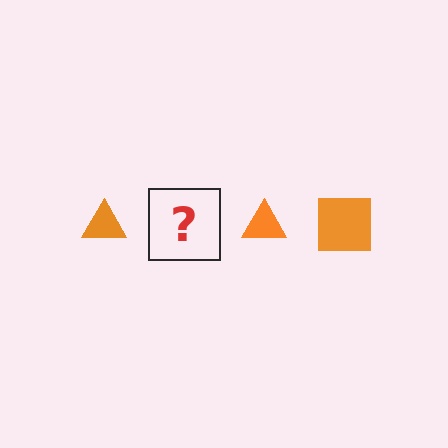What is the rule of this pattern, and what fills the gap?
The rule is that the pattern cycles through triangle, square shapes in orange. The gap should be filled with an orange square.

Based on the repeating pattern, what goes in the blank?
The blank should be an orange square.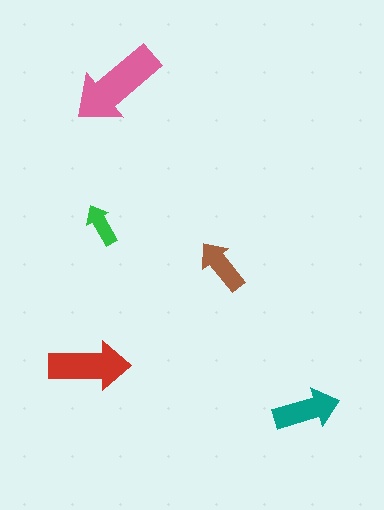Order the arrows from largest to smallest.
the pink one, the red one, the teal one, the brown one, the green one.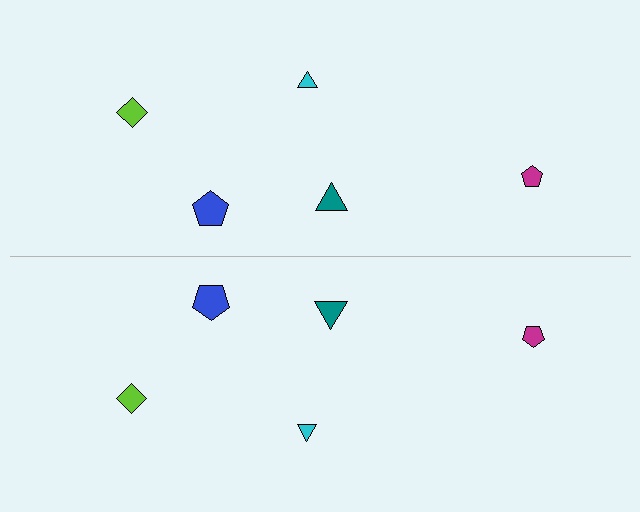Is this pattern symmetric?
Yes, this pattern has bilateral (reflection) symmetry.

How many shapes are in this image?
There are 10 shapes in this image.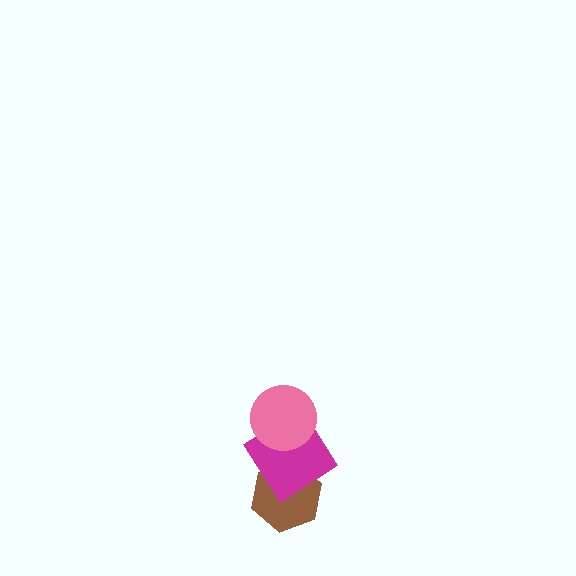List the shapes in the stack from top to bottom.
From top to bottom: the pink circle, the magenta diamond, the brown hexagon.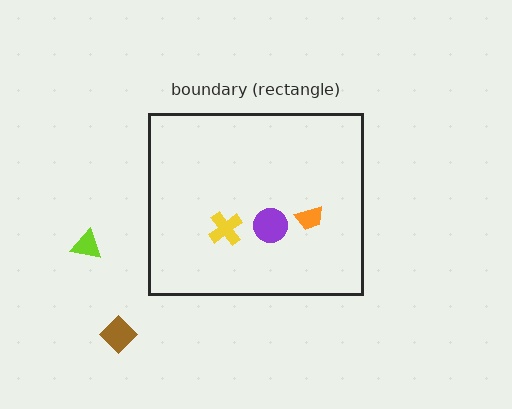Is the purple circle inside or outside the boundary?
Inside.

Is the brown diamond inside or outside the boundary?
Outside.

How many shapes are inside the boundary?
3 inside, 2 outside.